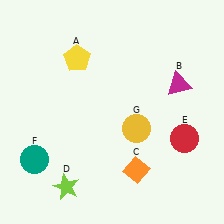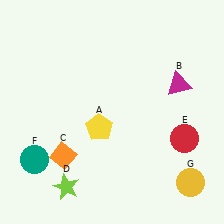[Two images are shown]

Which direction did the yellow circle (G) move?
The yellow circle (G) moved down.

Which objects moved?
The objects that moved are: the yellow pentagon (A), the orange diamond (C), the yellow circle (G).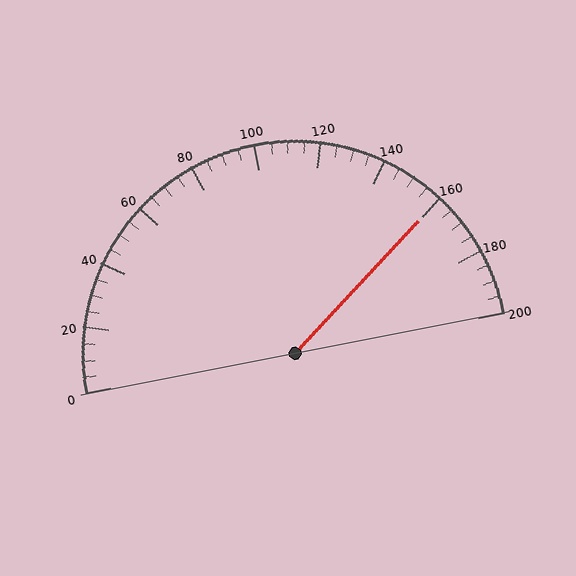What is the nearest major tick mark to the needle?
The nearest major tick mark is 160.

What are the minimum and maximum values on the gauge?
The gauge ranges from 0 to 200.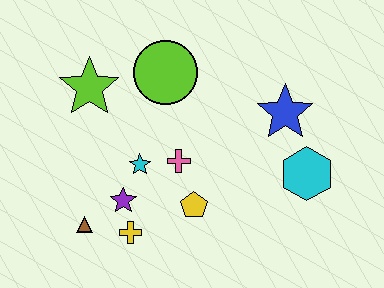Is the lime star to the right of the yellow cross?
No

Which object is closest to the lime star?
The lime circle is closest to the lime star.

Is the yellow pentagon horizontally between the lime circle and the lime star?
No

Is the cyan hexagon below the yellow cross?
No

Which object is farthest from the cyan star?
The cyan hexagon is farthest from the cyan star.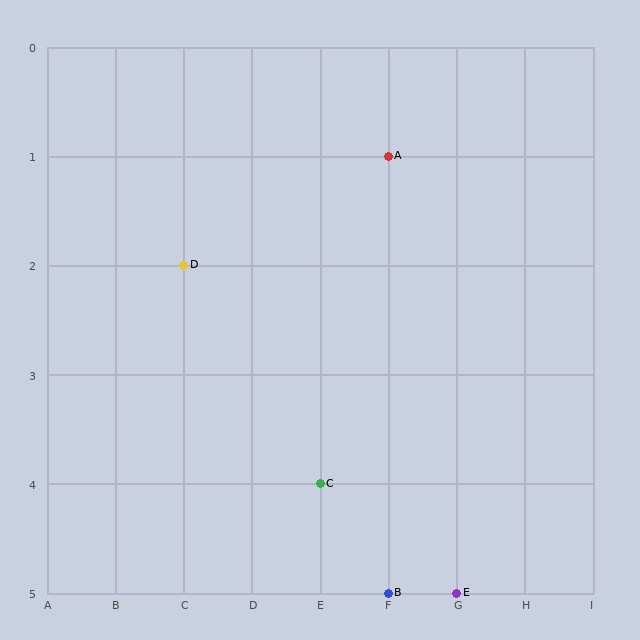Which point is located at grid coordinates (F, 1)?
Point A is at (F, 1).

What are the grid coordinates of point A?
Point A is at grid coordinates (F, 1).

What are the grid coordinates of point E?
Point E is at grid coordinates (G, 5).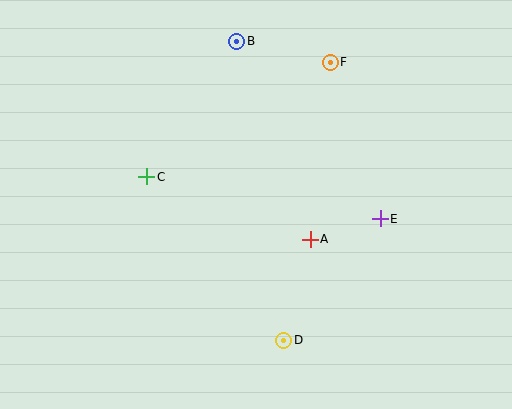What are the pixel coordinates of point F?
Point F is at (330, 62).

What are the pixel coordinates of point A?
Point A is at (310, 239).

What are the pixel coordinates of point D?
Point D is at (284, 340).